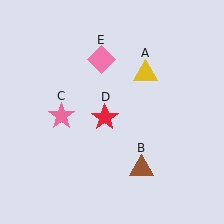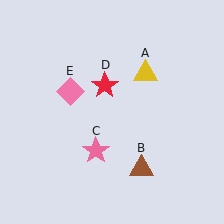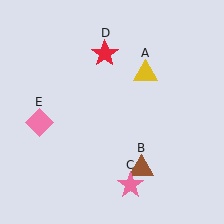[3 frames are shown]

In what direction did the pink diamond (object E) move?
The pink diamond (object E) moved down and to the left.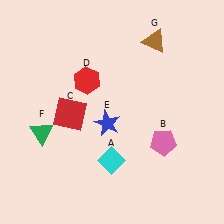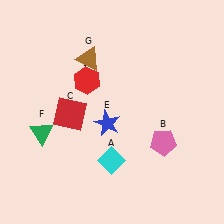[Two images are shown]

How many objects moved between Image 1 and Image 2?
1 object moved between the two images.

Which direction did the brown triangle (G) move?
The brown triangle (G) moved left.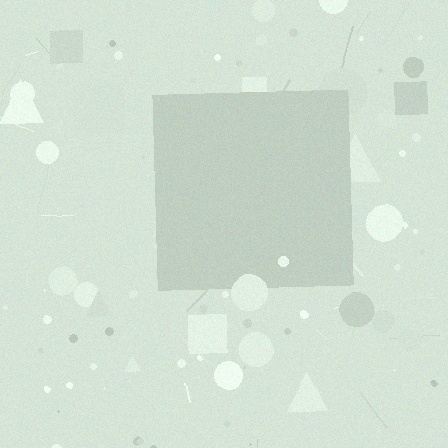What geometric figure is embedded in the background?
A square is embedded in the background.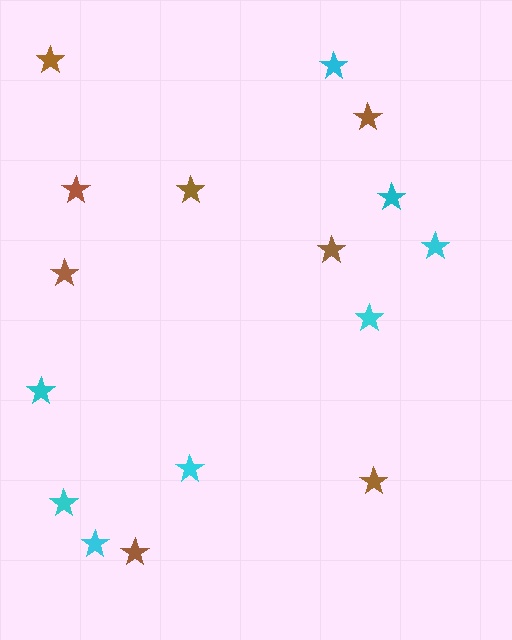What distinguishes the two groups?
There are 2 groups: one group of brown stars (8) and one group of cyan stars (8).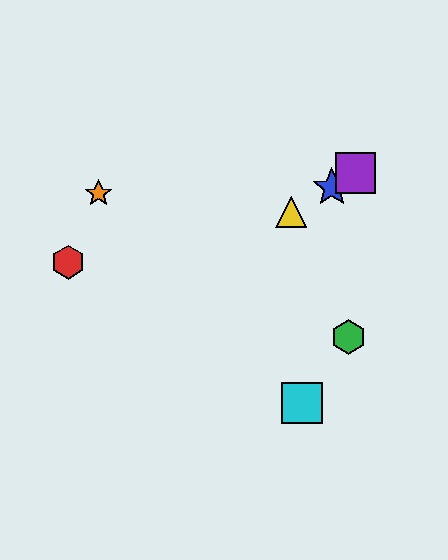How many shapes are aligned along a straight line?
3 shapes (the blue star, the yellow triangle, the purple square) are aligned along a straight line.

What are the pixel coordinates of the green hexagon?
The green hexagon is at (348, 337).